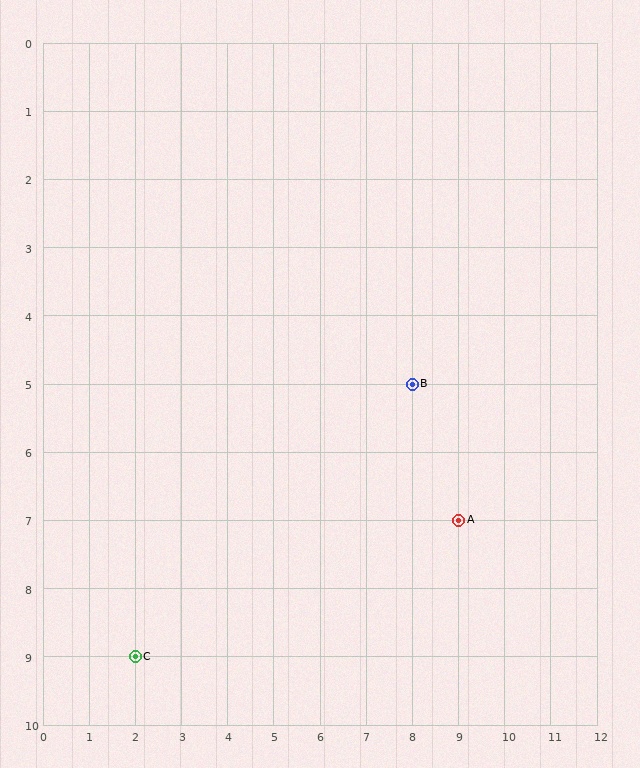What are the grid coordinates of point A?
Point A is at grid coordinates (9, 7).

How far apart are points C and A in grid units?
Points C and A are 7 columns and 2 rows apart (about 7.3 grid units diagonally).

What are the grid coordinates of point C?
Point C is at grid coordinates (2, 9).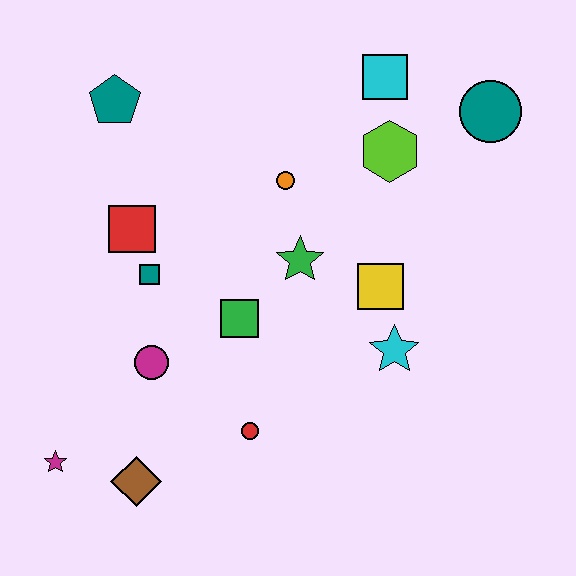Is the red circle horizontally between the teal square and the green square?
No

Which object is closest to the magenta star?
The brown diamond is closest to the magenta star.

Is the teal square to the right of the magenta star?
Yes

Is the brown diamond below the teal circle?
Yes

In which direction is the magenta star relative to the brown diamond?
The magenta star is to the left of the brown diamond.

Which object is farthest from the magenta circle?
The teal circle is farthest from the magenta circle.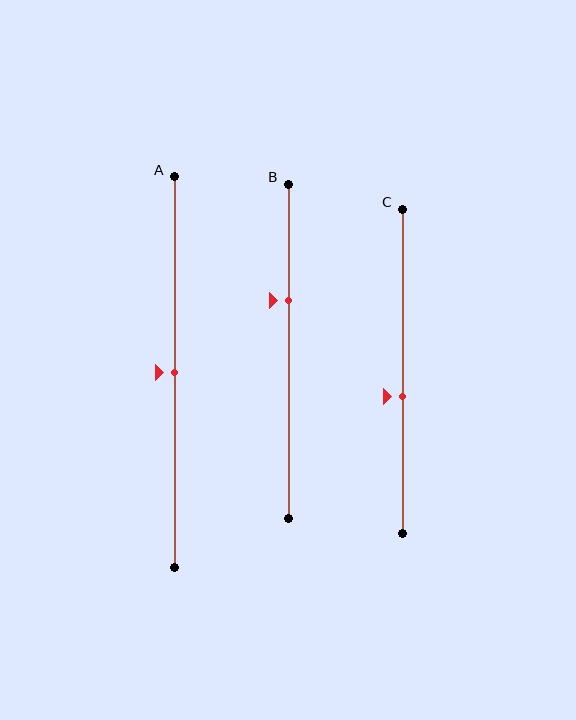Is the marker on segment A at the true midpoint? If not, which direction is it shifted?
Yes, the marker on segment A is at the true midpoint.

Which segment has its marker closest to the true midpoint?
Segment A has its marker closest to the true midpoint.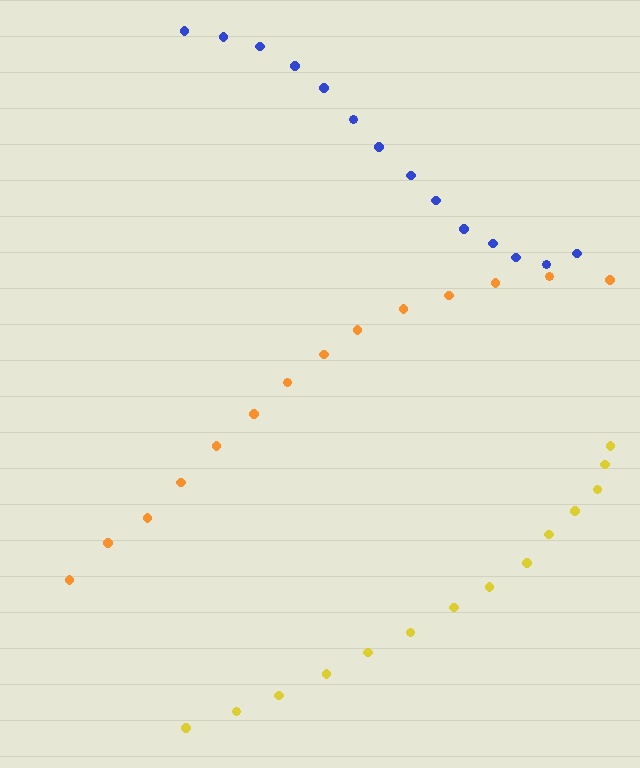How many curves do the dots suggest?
There are 3 distinct paths.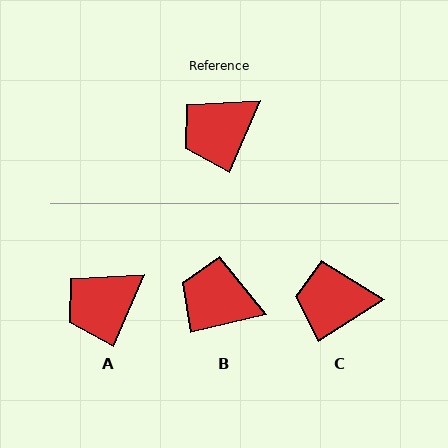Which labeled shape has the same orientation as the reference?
A.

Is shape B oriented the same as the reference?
No, it is off by about 53 degrees.